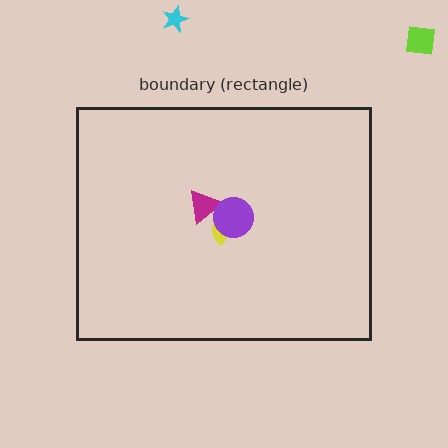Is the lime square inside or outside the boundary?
Outside.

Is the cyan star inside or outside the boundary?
Outside.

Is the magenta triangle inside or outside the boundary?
Inside.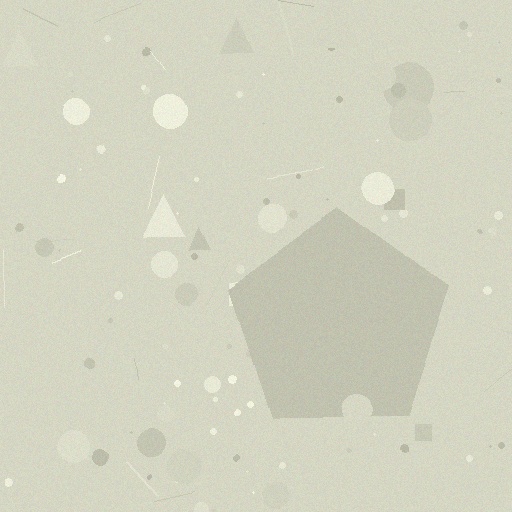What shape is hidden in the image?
A pentagon is hidden in the image.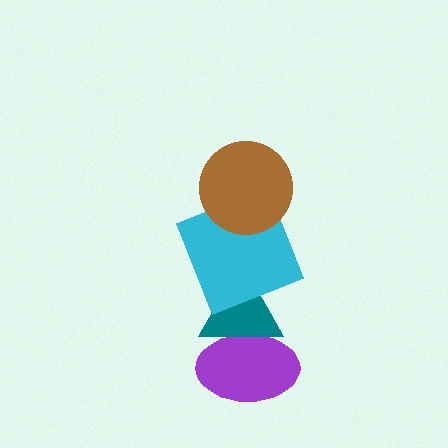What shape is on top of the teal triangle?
The cyan square is on top of the teal triangle.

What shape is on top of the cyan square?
The brown circle is on top of the cyan square.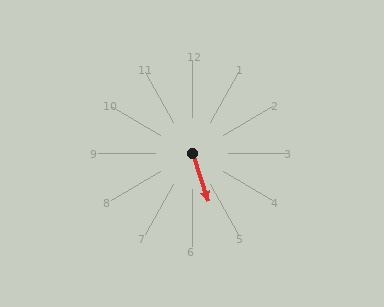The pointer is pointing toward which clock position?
Roughly 5 o'clock.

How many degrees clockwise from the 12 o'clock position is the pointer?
Approximately 162 degrees.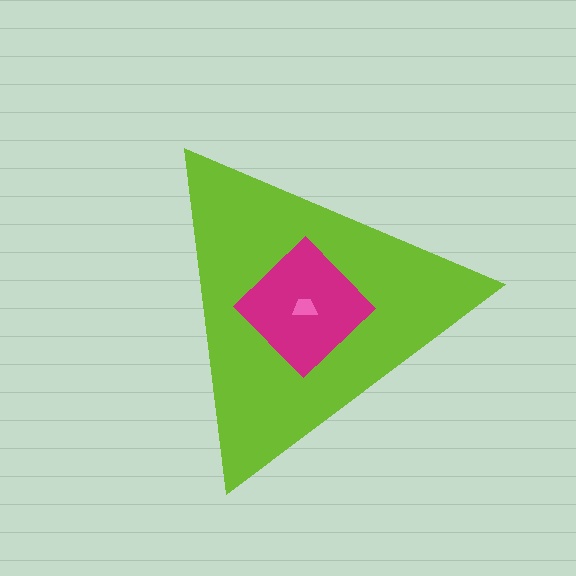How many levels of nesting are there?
3.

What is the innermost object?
The pink trapezoid.